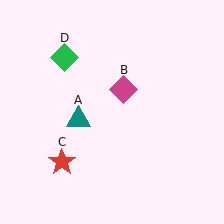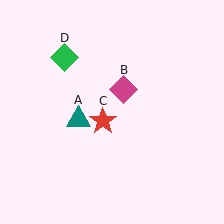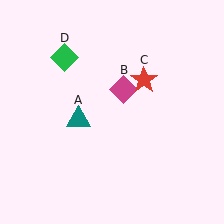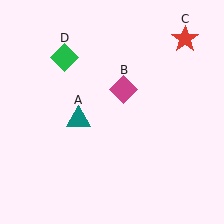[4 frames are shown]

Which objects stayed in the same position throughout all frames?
Teal triangle (object A) and magenta diamond (object B) and green diamond (object D) remained stationary.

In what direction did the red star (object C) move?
The red star (object C) moved up and to the right.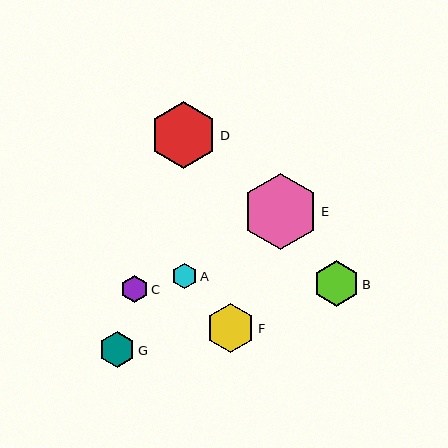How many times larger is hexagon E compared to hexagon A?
Hexagon E is approximately 3.0 times the size of hexagon A.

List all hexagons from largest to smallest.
From largest to smallest: E, D, F, B, G, C, A.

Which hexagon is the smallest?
Hexagon A is the smallest with a size of approximately 25 pixels.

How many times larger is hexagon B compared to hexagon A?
Hexagon B is approximately 1.8 times the size of hexagon A.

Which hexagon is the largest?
Hexagon E is the largest with a size of approximately 76 pixels.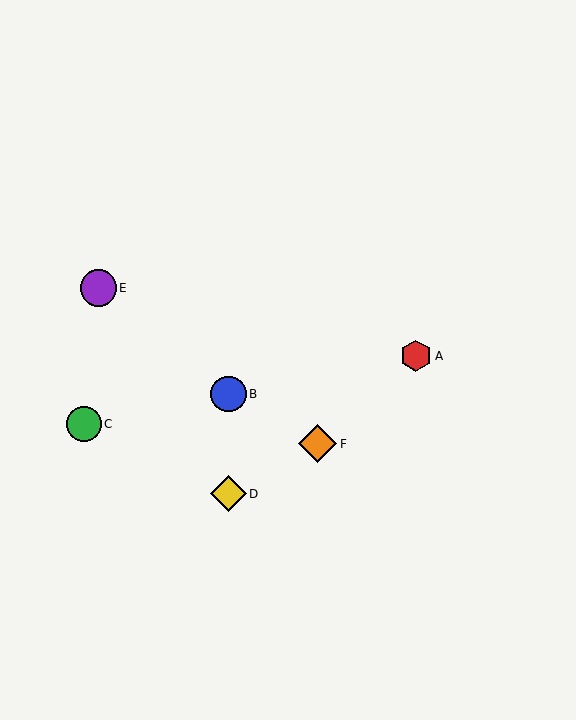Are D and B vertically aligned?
Yes, both are at x≈228.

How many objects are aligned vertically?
2 objects (B, D) are aligned vertically.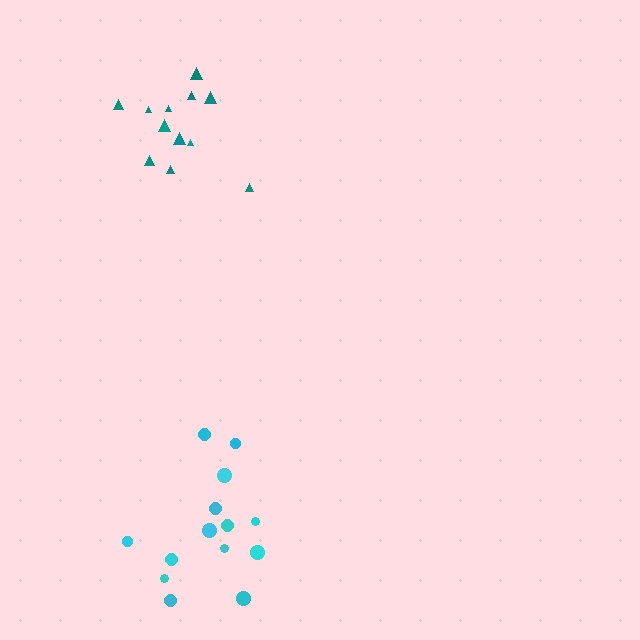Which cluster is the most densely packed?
Teal.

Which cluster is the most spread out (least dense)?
Cyan.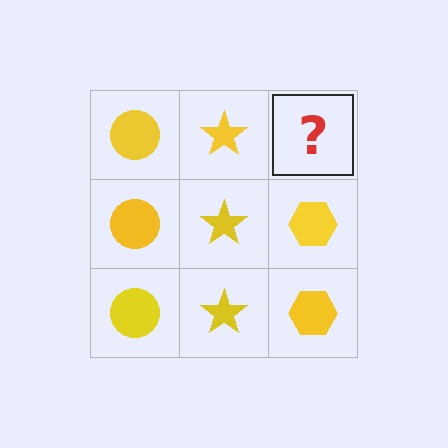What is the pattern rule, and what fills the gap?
The rule is that each column has a consistent shape. The gap should be filled with a yellow hexagon.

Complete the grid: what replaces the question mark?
The question mark should be replaced with a yellow hexagon.